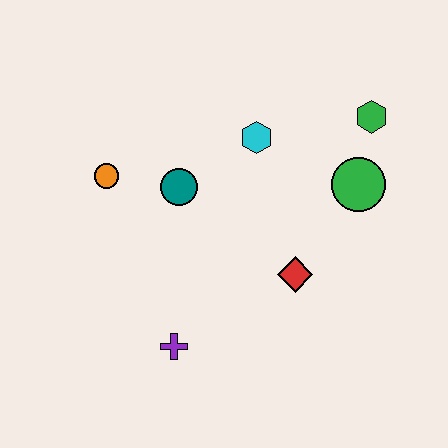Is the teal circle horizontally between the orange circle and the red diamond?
Yes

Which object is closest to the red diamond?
The green circle is closest to the red diamond.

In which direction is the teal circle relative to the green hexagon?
The teal circle is to the left of the green hexagon.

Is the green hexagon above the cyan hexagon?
Yes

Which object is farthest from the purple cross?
The green hexagon is farthest from the purple cross.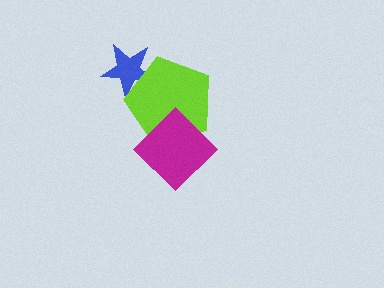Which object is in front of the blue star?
The lime pentagon is in front of the blue star.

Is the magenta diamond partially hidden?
No, no other shape covers it.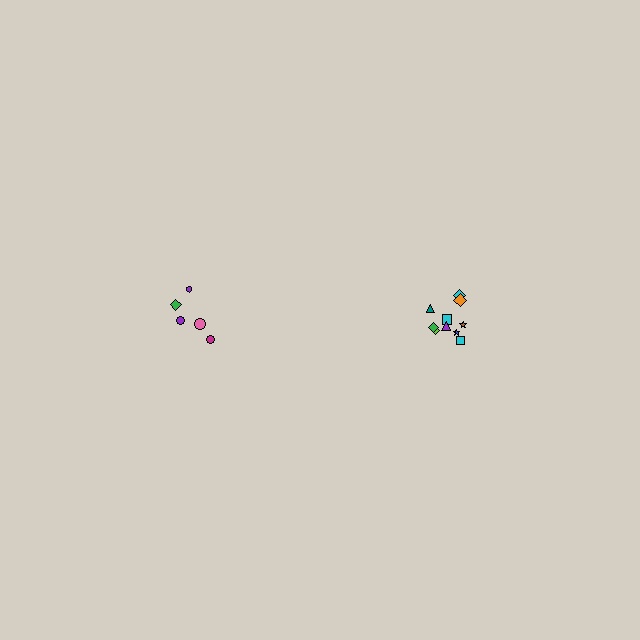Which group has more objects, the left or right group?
The right group.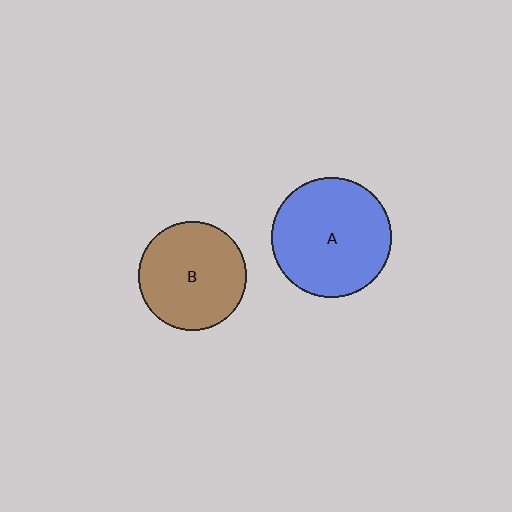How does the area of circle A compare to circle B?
Approximately 1.2 times.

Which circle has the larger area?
Circle A (blue).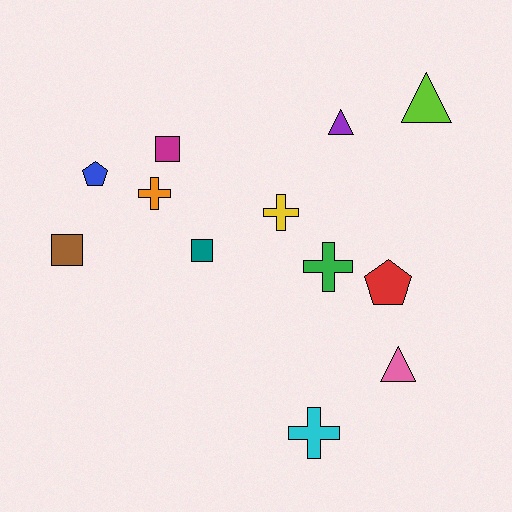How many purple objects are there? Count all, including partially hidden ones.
There is 1 purple object.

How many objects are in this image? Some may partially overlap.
There are 12 objects.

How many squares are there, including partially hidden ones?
There are 3 squares.